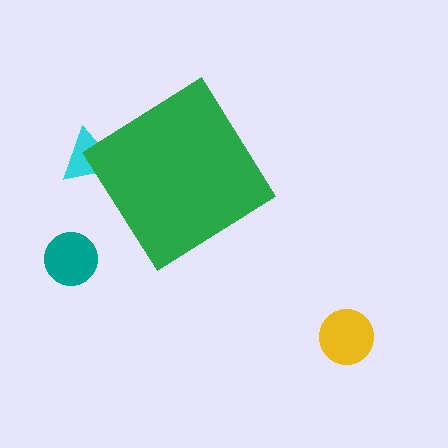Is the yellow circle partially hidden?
No, the yellow circle is fully visible.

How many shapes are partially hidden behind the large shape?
1 shape is partially hidden.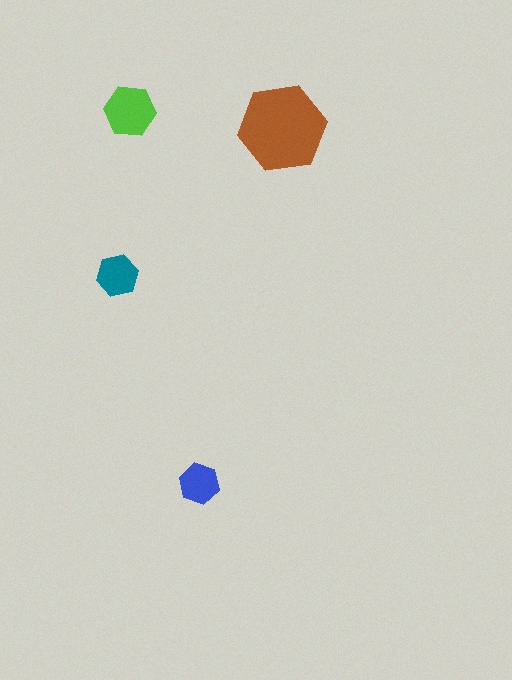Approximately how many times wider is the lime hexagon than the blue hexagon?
About 1.5 times wider.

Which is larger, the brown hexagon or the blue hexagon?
The brown one.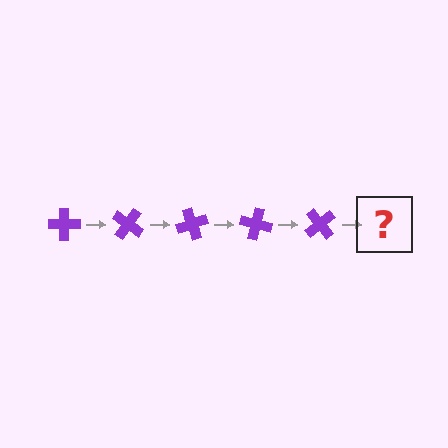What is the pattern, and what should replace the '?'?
The pattern is that the cross rotates 35 degrees each step. The '?' should be a purple cross rotated 175 degrees.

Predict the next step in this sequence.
The next step is a purple cross rotated 175 degrees.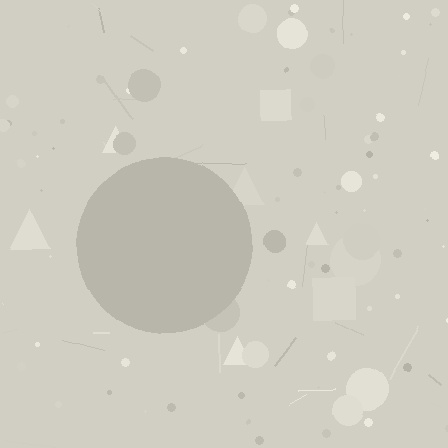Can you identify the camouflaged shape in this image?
The camouflaged shape is a circle.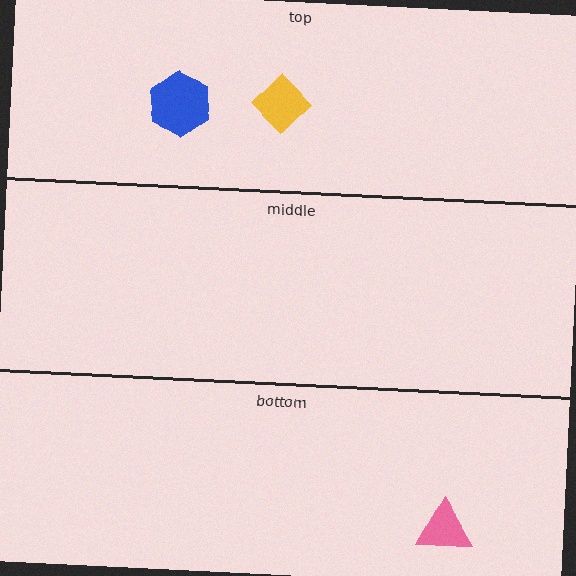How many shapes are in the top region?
2.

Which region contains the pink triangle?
The bottom region.